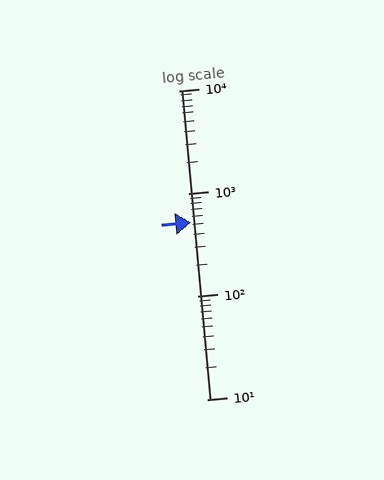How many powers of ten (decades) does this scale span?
The scale spans 3 decades, from 10 to 10000.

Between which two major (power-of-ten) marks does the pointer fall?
The pointer is between 100 and 1000.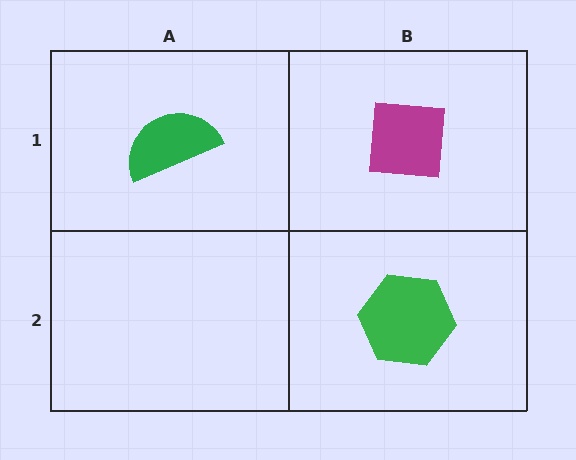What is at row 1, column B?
A magenta square.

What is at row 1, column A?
A green semicircle.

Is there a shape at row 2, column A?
No, that cell is empty.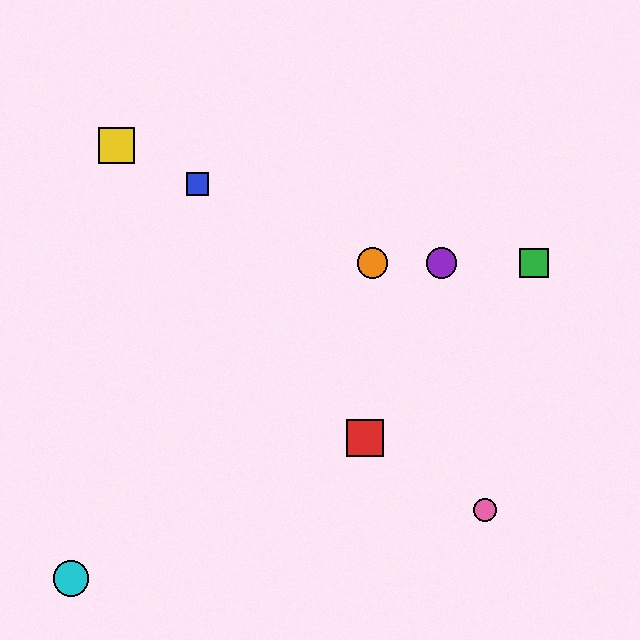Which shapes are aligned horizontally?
The green square, the purple circle, the orange circle are aligned horizontally.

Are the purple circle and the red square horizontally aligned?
No, the purple circle is at y≈263 and the red square is at y≈438.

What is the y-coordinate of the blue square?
The blue square is at y≈184.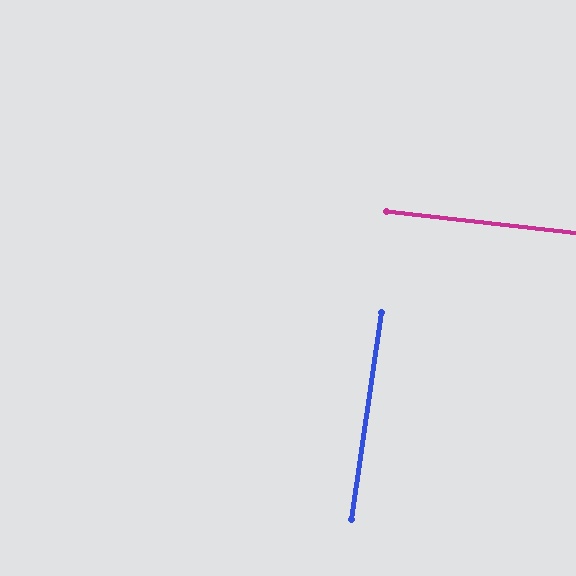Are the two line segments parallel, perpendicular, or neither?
Perpendicular — they meet at approximately 88°.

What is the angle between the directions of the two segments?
Approximately 88 degrees.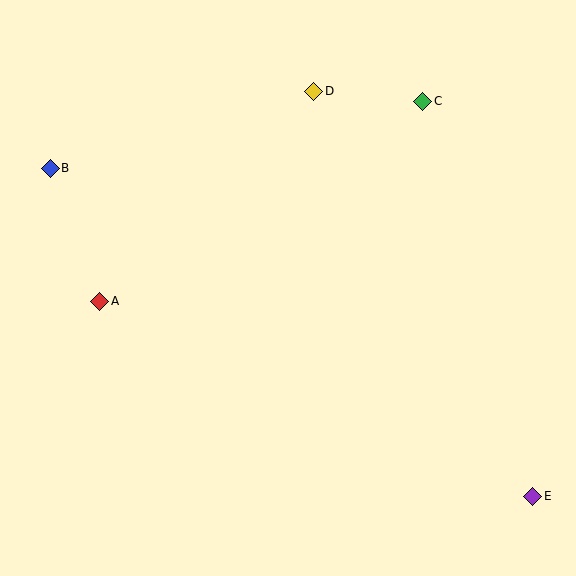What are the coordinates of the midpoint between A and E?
The midpoint between A and E is at (316, 399).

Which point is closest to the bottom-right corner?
Point E is closest to the bottom-right corner.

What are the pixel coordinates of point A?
Point A is at (100, 301).